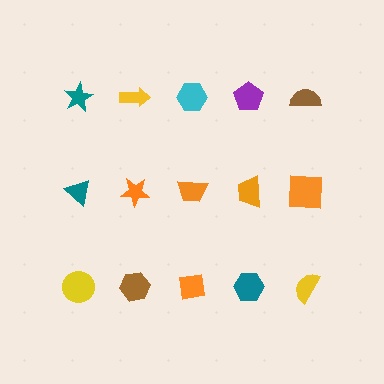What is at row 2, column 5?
An orange square.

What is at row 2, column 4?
An orange trapezoid.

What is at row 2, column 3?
An orange trapezoid.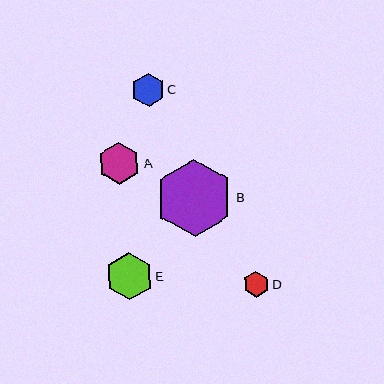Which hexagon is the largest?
Hexagon B is the largest with a size of approximately 78 pixels.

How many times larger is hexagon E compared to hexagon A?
Hexagon E is approximately 1.1 times the size of hexagon A.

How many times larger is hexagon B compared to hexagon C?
Hexagon B is approximately 2.4 times the size of hexagon C.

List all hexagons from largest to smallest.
From largest to smallest: B, E, A, C, D.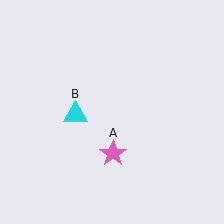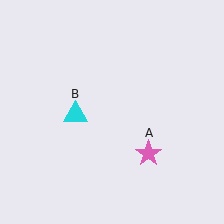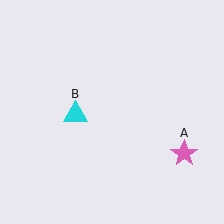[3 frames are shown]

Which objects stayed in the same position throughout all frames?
Cyan triangle (object B) remained stationary.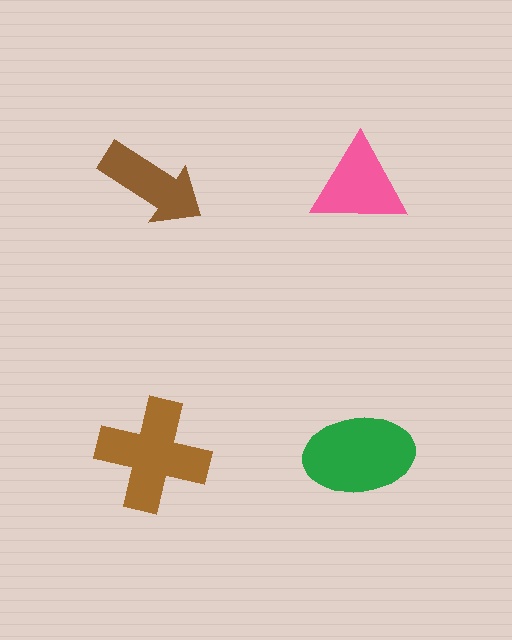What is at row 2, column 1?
A brown cross.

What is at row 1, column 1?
A brown arrow.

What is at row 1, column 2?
A pink triangle.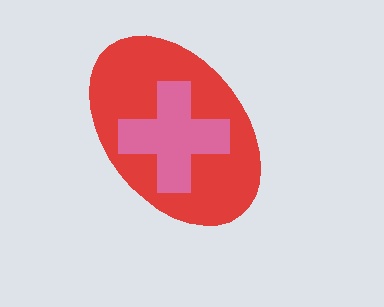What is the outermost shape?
The red ellipse.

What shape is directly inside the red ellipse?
The pink cross.